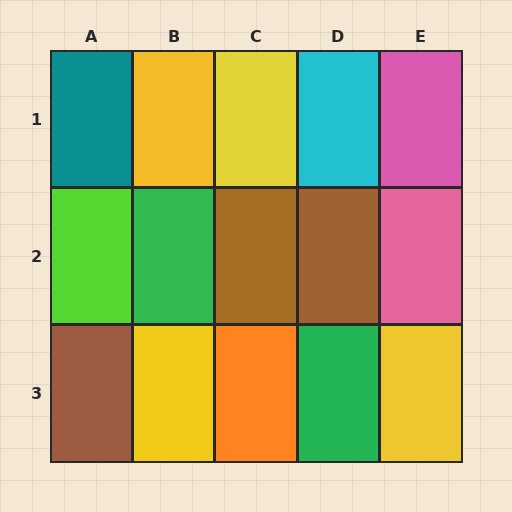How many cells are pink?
2 cells are pink.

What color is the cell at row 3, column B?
Yellow.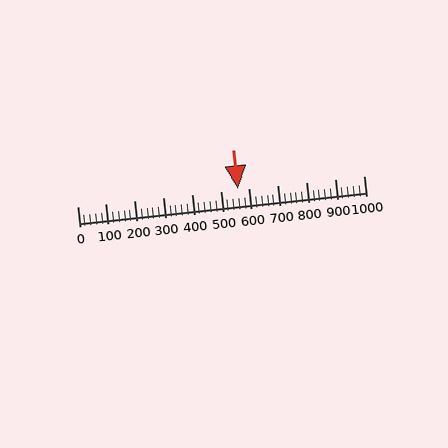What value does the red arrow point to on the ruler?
The red arrow points to approximately 560.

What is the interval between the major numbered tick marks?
The major tick marks are spaced 100 units apart.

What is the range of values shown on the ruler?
The ruler shows values from 0 to 1000.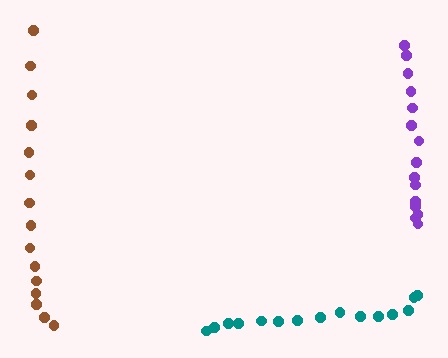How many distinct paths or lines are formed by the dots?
There are 3 distinct paths.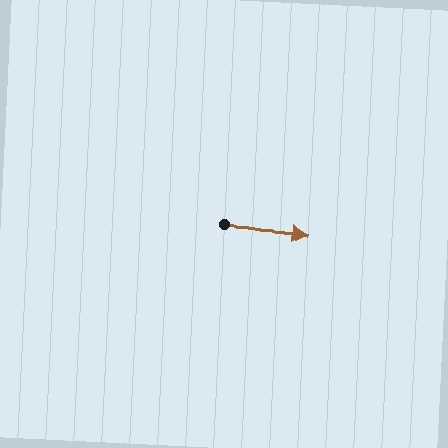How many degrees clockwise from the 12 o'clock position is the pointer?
Approximately 95 degrees.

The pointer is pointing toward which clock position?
Roughly 3 o'clock.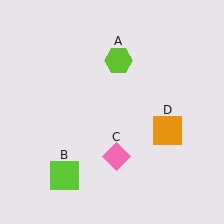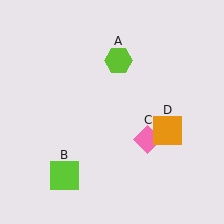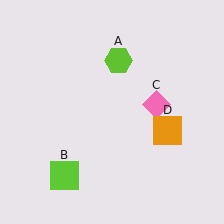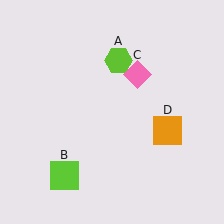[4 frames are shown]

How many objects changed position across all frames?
1 object changed position: pink diamond (object C).